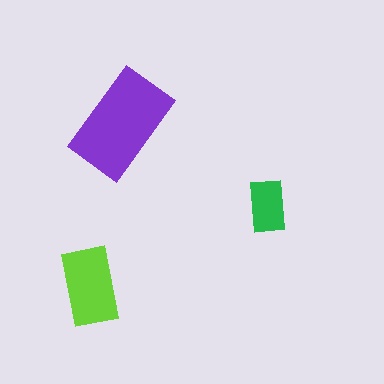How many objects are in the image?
There are 3 objects in the image.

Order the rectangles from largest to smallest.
the purple one, the lime one, the green one.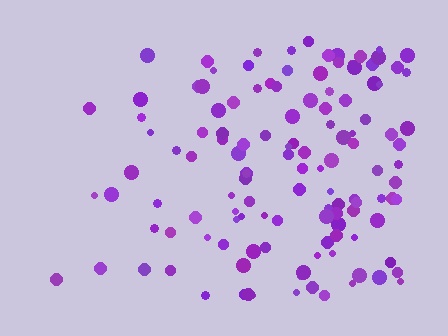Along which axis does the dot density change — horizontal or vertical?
Horizontal.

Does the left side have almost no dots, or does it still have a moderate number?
Still a moderate number, just noticeably fewer than the right.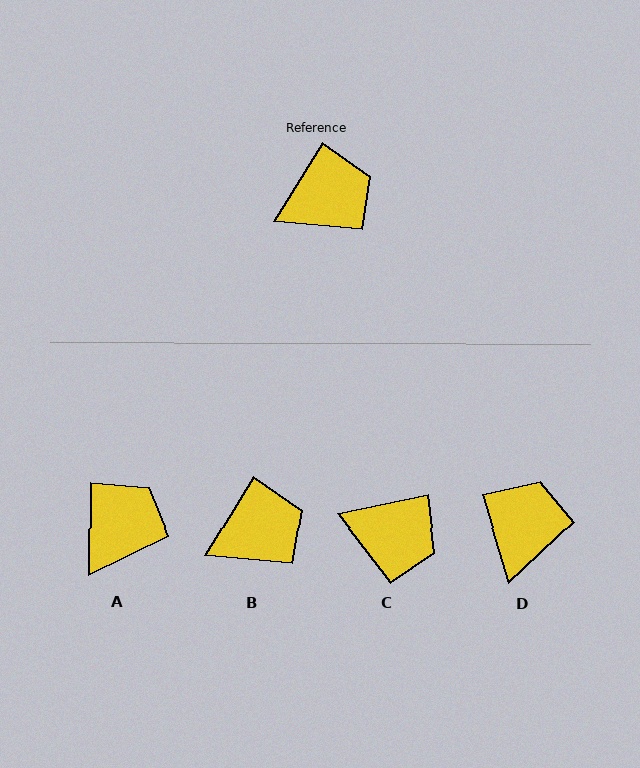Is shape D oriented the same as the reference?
No, it is off by about 48 degrees.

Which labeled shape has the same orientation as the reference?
B.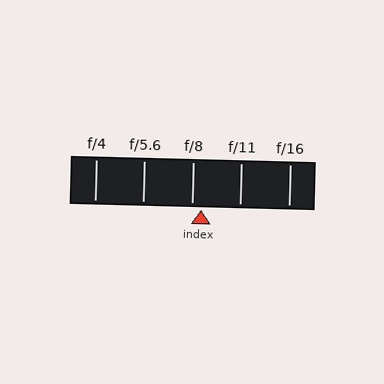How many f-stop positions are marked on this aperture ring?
There are 5 f-stop positions marked.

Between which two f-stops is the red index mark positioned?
The index mark is between f/8 and f/11.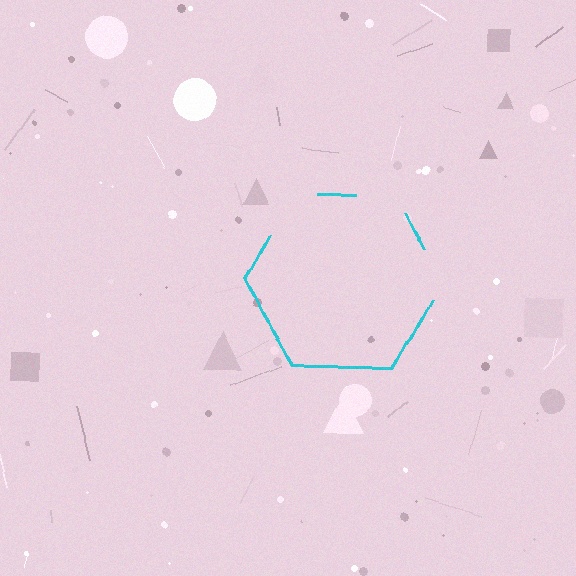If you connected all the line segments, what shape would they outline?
They would outline a hexagon.